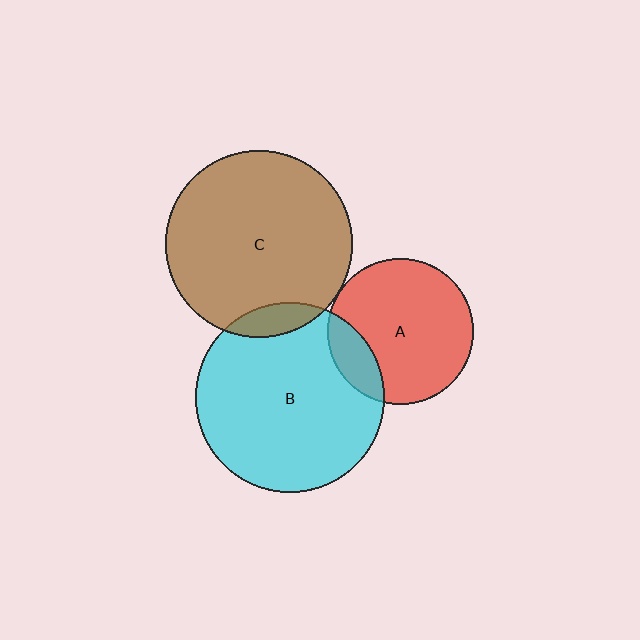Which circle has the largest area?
Circle B (cyan).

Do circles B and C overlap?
Yes.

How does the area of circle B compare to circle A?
Approximately 1.7 times.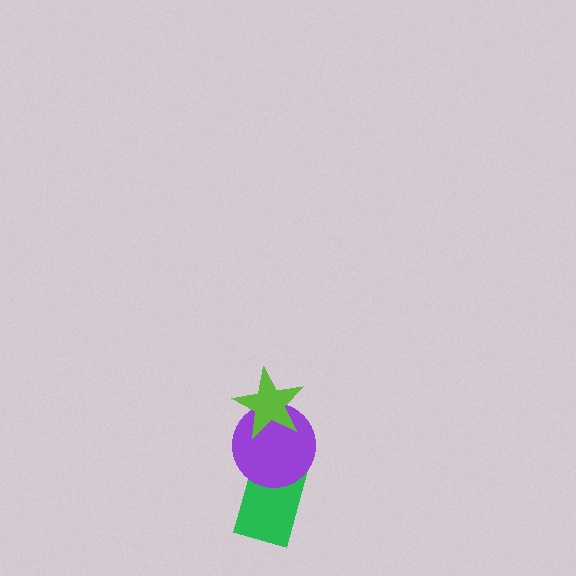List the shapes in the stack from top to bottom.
From top to bottom: the lime star, the purple circle, the green rectangle.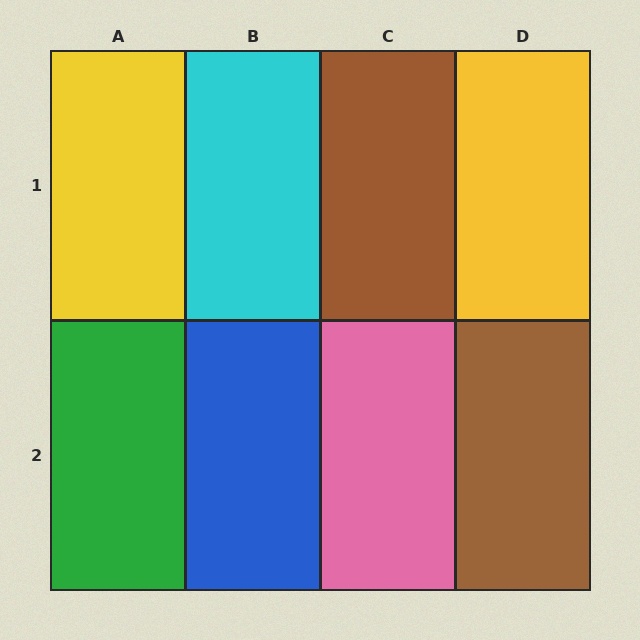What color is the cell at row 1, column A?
Yellow.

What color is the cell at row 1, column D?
Yellow.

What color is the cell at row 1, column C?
Brown.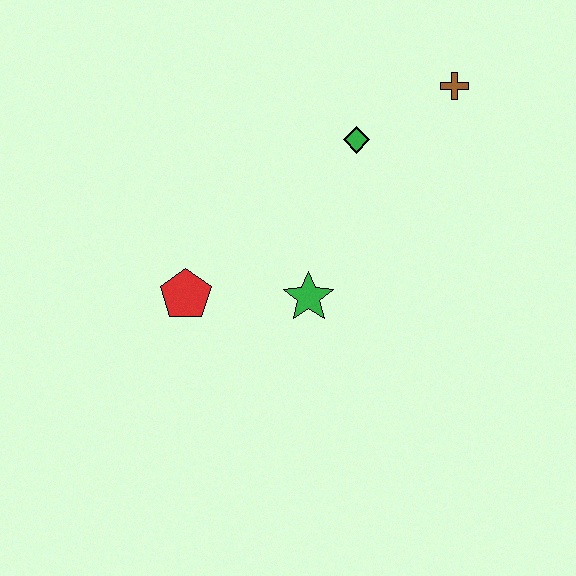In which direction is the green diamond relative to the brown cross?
The green diamond is to the left of the brown cross.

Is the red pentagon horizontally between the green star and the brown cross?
No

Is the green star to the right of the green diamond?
No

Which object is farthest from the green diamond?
The red pentagon is farthest from the green diamond.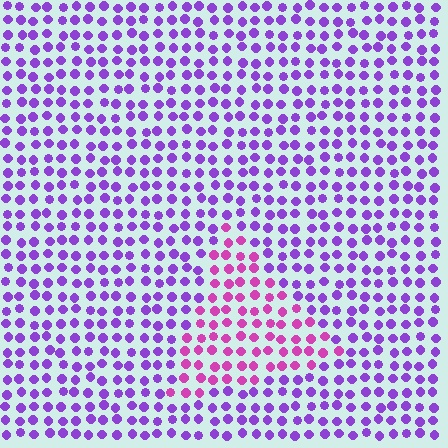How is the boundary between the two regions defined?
The boundary is defined purely by a slight shift in hue (about 41 degrees). Spacing, size, and orientation are identical on both sides.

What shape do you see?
I see a triangle.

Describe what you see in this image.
The image is filled with small purple elements in a uniform arrangement. A triangle-shaped region is visible where the elements are tinted to a slightly different hue, forming a subtle color boundary.